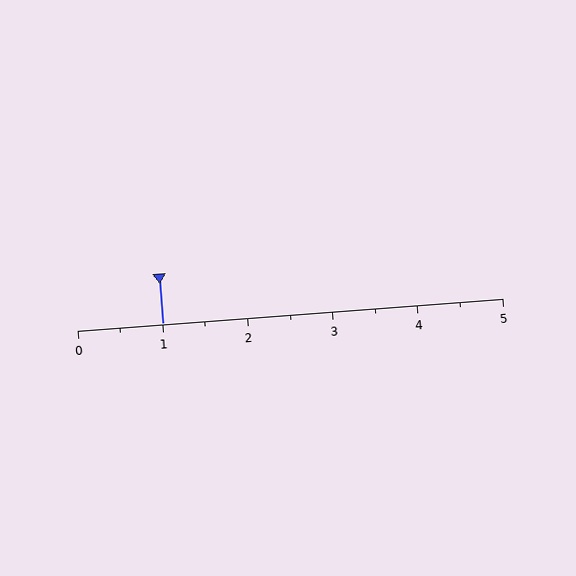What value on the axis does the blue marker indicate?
The marker indicates approximately 1.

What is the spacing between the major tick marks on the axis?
The major ticks are spaced 1 apart.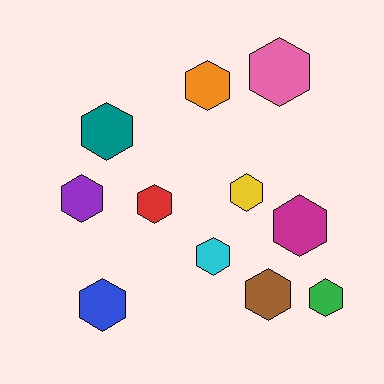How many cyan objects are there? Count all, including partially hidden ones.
There is 1 cyan object.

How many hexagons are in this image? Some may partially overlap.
There are 11 hexagons.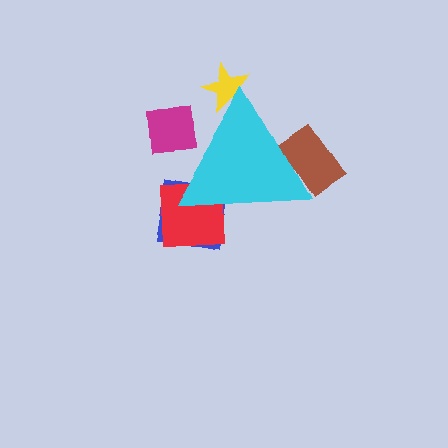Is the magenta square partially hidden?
Yes, the magenta square is partially hidden behind the cyan triangle.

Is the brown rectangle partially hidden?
Yes, the brown rectangle is partially hidden behind the cyan triangle.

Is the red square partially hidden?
Yes, the red square is partially hidden behind the cyan triangle.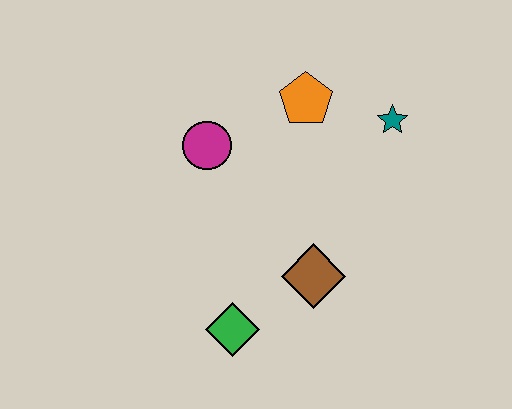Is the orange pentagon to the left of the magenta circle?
No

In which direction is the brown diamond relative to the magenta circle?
The brown diamond is below the magenta circle.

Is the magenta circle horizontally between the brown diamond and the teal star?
No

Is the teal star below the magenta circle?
No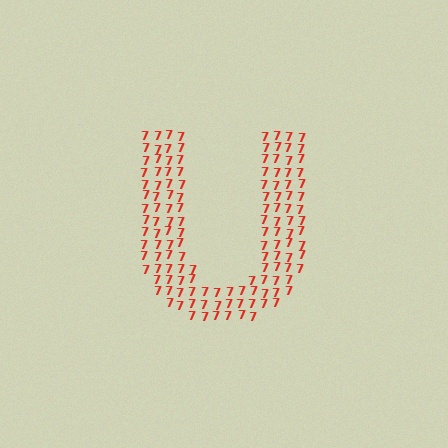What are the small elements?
The small elements are digit 7's.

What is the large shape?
The large shape is the letter U.